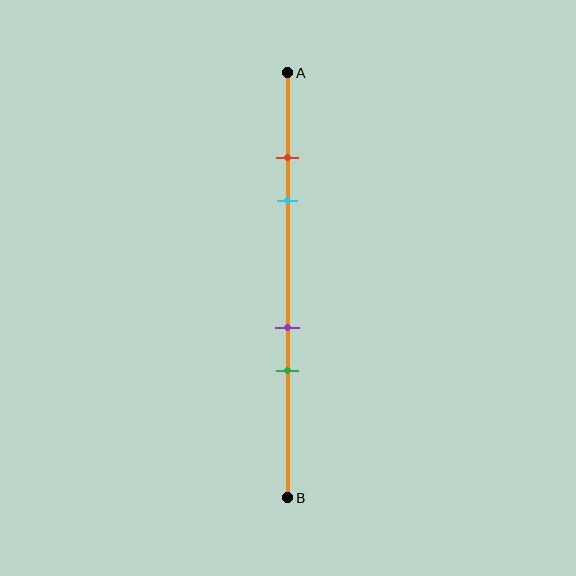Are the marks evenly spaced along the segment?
No, the marks are not evenly spaced.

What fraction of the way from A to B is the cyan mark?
The cyan mark is approximately 30% (0.3) of the way from A to B.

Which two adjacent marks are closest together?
The red and cyan marks are the closest adjacent pair.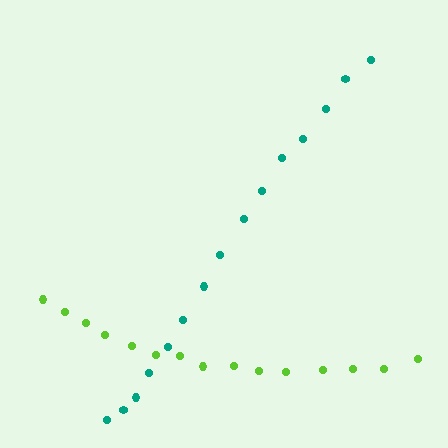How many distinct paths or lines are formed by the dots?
There are 2 distinct paths.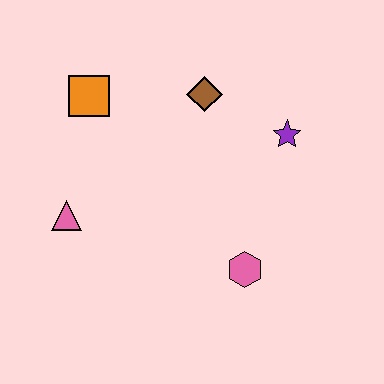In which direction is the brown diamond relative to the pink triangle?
The brown diamond is to the right of the pink triangle.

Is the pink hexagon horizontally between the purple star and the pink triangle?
Yes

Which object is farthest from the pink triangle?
The purple star is farthest from the pink triangle.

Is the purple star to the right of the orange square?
Yes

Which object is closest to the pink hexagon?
The purple star is closest to the pink hexagon.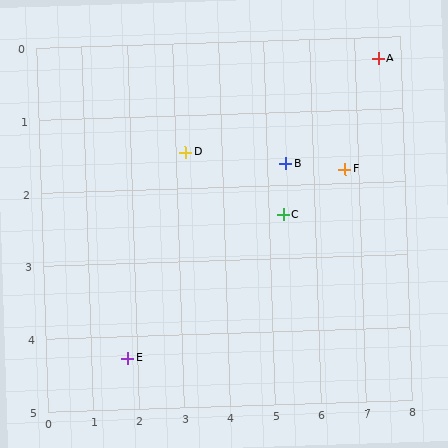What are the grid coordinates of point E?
Point E is at approximately (1.8, 4.3).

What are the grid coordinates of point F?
Point F is at approximately (6.7, 1.8).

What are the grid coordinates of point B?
Point B is at approximately (5.4, 1.7).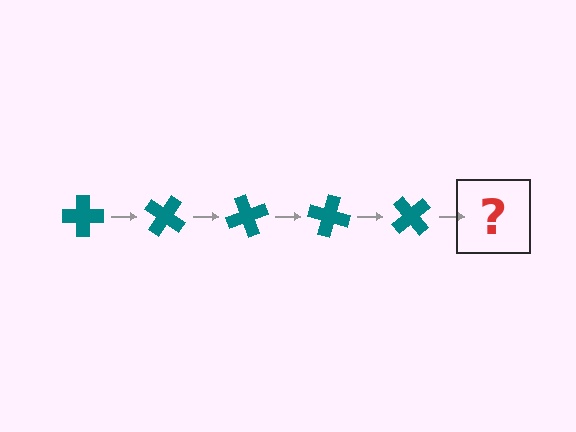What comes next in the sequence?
The next element should be a teal cross rotated 175 degrees.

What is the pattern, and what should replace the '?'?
The pattern is that the cross rotates 35 degrees each step. The '?' should be a teal cross rotated 175 degrees.